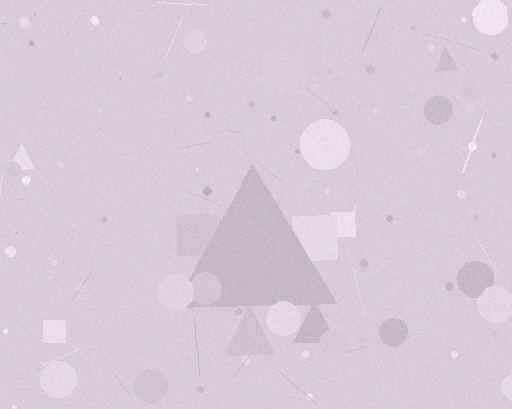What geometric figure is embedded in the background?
A triangle is embedded in the background.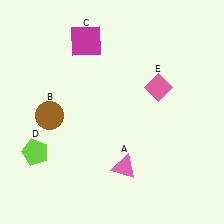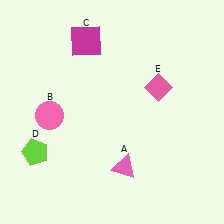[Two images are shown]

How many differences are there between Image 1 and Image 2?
There is 1 difference between the two images.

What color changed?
The circle (B) changed from brown in Image 1 to pink in Image 2.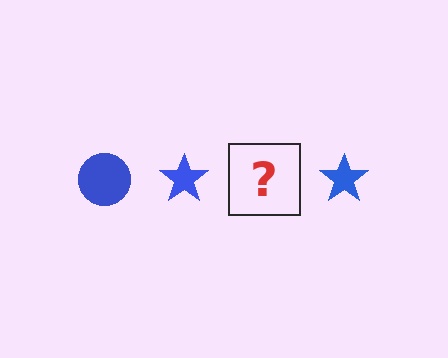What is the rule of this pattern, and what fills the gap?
The rule is that the pattern cycles through circle, star shapes in blue. The gap should be filled with a blue circle.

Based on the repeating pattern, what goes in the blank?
The blank should be a blue circle.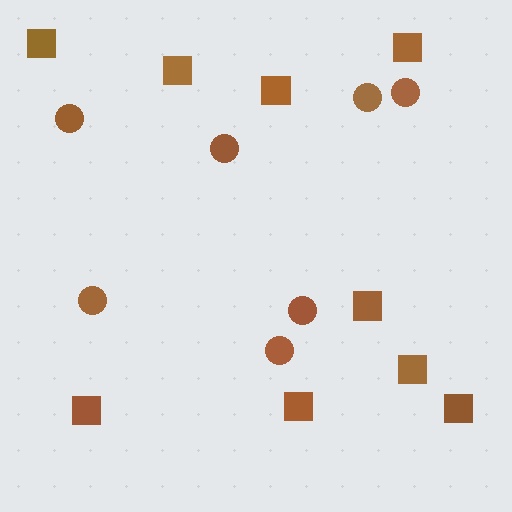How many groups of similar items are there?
There are 2 groups: one group of squares (9) and one group of circles (7).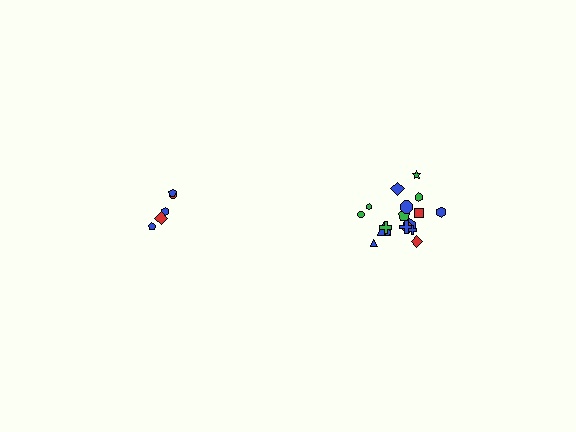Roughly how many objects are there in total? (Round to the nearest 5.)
Roughly 25 objects in total.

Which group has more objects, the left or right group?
The right group.